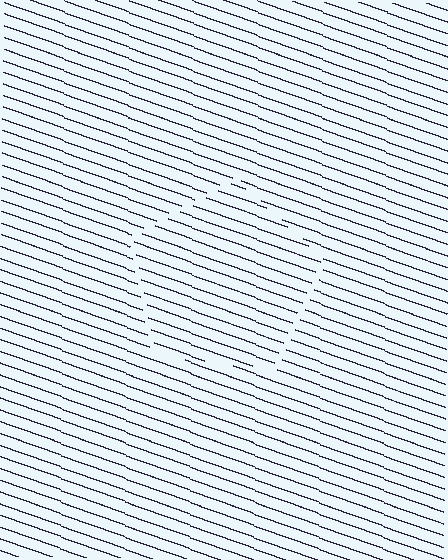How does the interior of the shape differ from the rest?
The interior of the shape contains the same grating, shifted by half a period — the contour is defined by the phase discontinuity where line-ends from the inner and outer gratings abut.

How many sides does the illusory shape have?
5 sides — the line-ends trace a pentagon.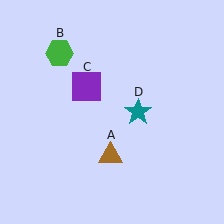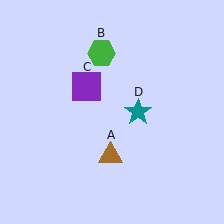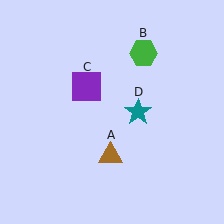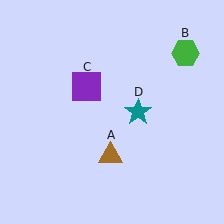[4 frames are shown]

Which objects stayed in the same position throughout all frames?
Brown triangle (object A) and purple square (object C) and teal star (object D) remained stationary.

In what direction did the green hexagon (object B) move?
The green hexagon (object B) moved right.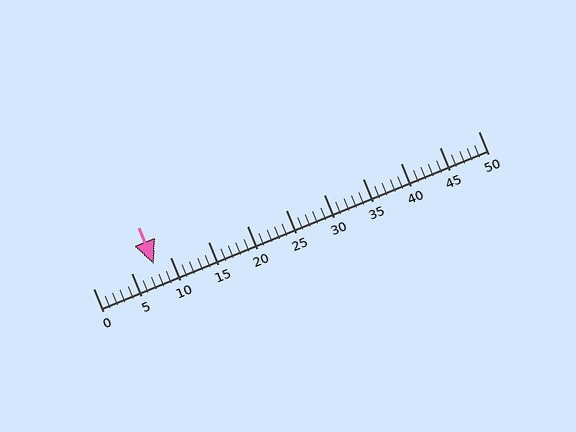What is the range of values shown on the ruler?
The ruler shows values from 0 to 50.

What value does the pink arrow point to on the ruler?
The pink arrow points to approximately 8.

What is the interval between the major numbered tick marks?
The major tick marks are spaced 5 units apart.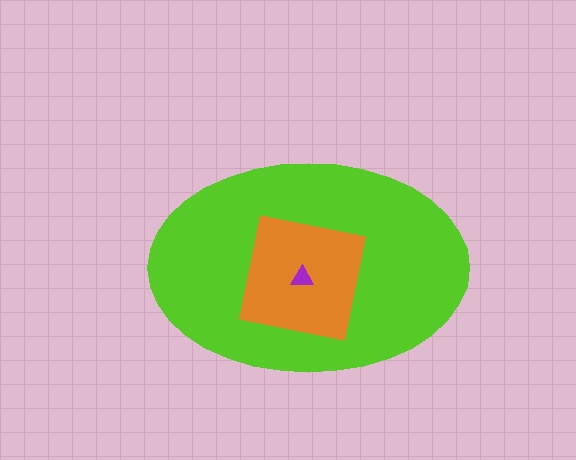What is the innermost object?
The purple triangle.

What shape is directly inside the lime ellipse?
The orange square.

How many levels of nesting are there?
3.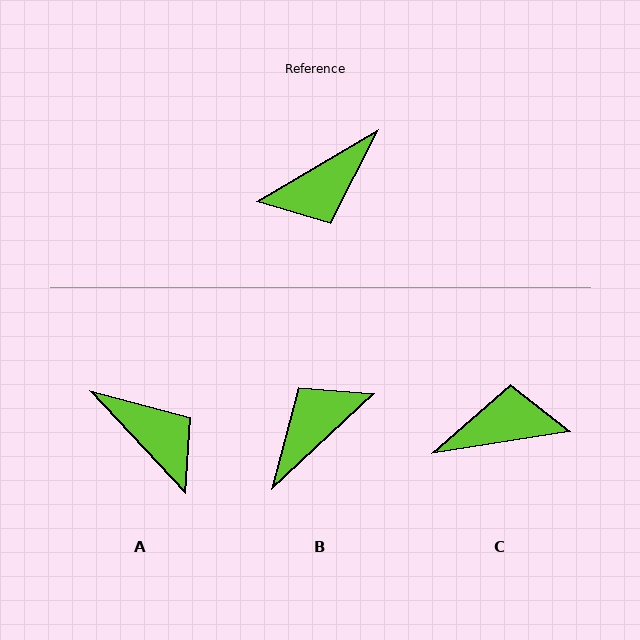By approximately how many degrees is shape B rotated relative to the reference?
Approximately 167 degrees clockwise.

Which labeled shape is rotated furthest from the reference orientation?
B, about 167 degrees away.